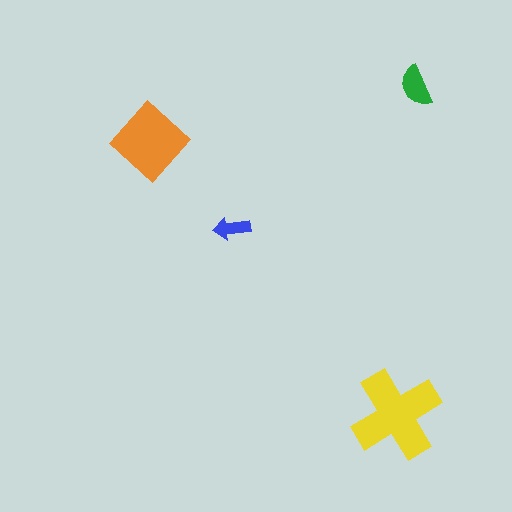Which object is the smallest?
The blue arrow.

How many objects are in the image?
There are 4 objects in the image.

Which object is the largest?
The yellow cross.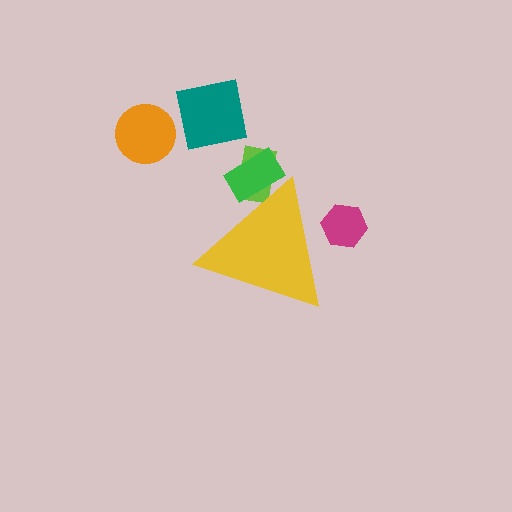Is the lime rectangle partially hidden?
Yes, the lime rectangle is partially hidden behind the yellow triangle.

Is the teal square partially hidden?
No, the teal square is fully visible.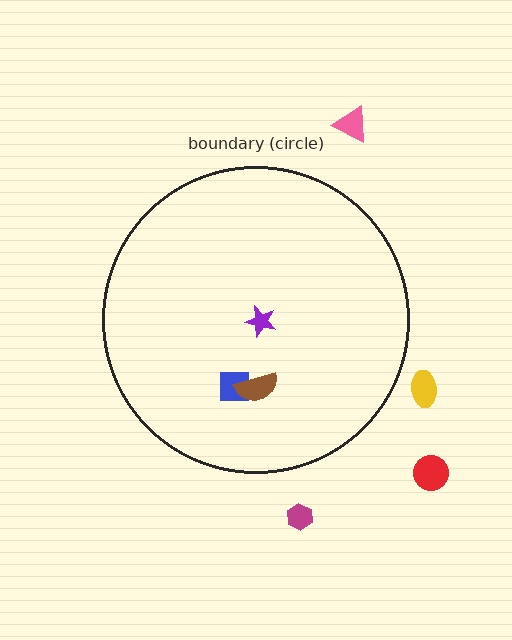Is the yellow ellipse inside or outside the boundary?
Outside.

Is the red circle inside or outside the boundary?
Outside.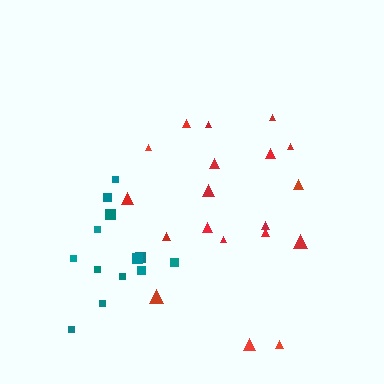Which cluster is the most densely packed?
Teal.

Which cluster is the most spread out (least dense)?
Red.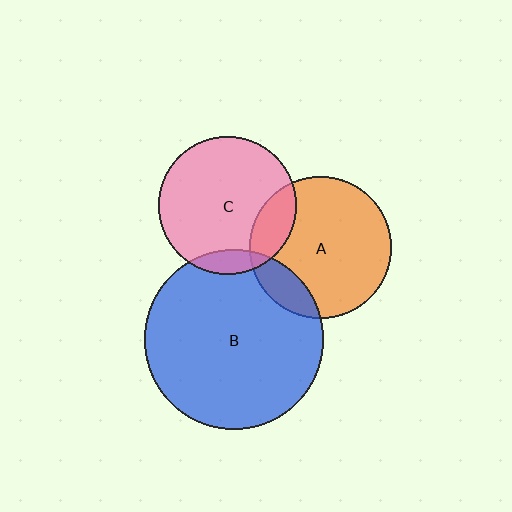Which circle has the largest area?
Circle B (blue).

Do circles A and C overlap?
Yes.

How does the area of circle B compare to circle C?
Approximately 1.7 times.